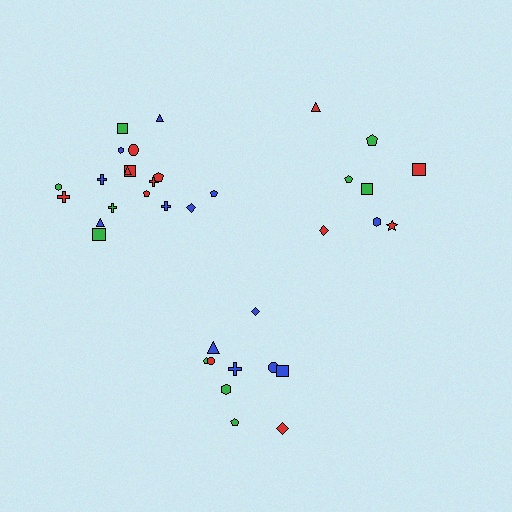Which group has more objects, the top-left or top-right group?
The top-left group.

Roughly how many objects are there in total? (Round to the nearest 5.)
Roughly 35 objects in total.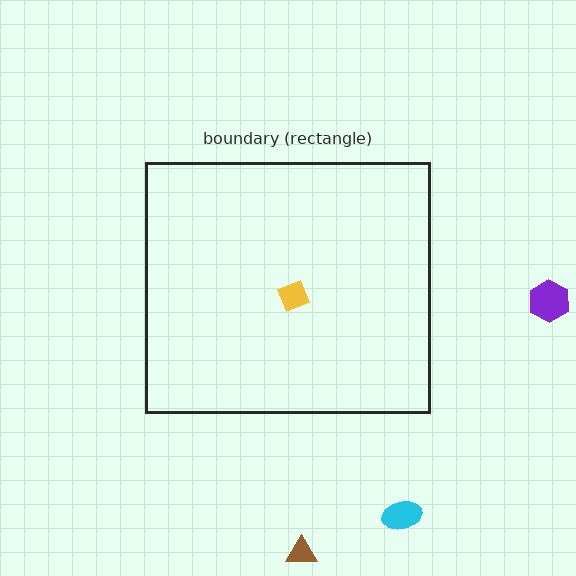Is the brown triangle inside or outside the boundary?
Outside.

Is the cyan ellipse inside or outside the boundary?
Outside.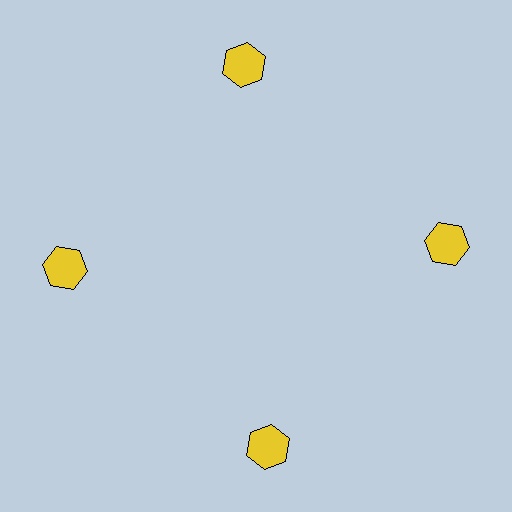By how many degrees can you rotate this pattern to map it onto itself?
The pattern maps onto itself every 90 degrees of rotation.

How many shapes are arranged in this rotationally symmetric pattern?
There are 4 shapes, arranged in 4 groups of 1.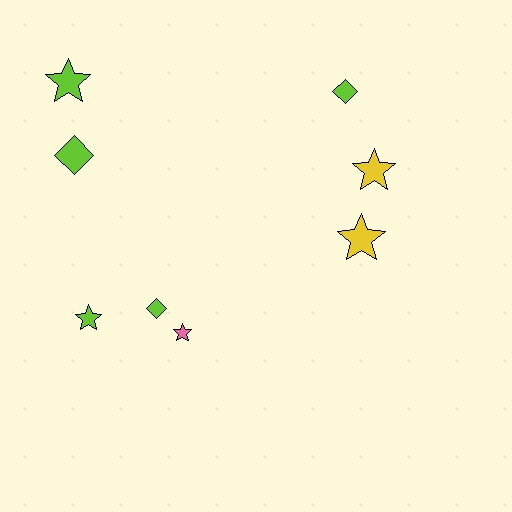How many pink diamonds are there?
There are no pink diamonds.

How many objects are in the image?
There are 8 objects.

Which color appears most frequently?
Lime, with 5 objects.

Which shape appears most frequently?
Star, with 5 objects.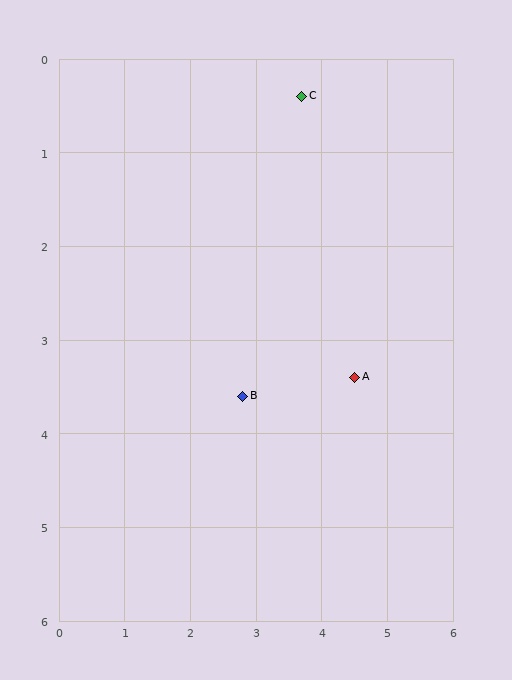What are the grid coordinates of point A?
Point A is at approximately (4.5, 3.4).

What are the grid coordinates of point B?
Point B is at approximately (2.8, 3.6).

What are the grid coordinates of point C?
Point C is at approximately (3.7, 0.4).